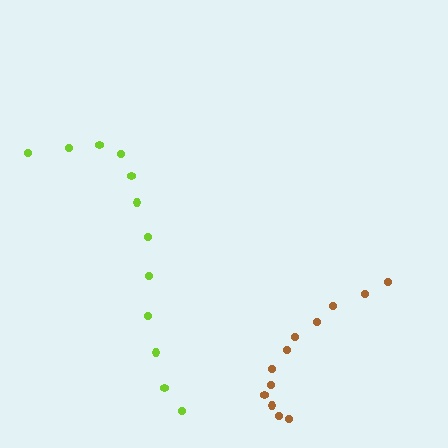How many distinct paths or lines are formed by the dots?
There are 2 distinct paths.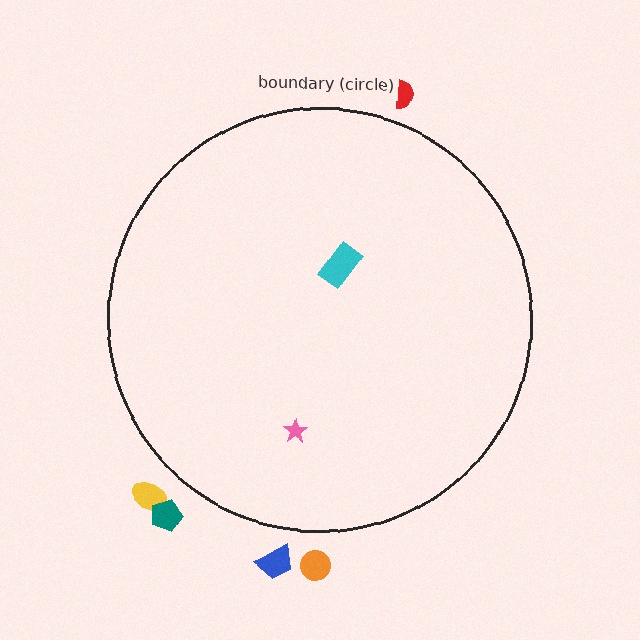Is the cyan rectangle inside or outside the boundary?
Inside.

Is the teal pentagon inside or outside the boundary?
Outside.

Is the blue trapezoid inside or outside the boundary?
Outside.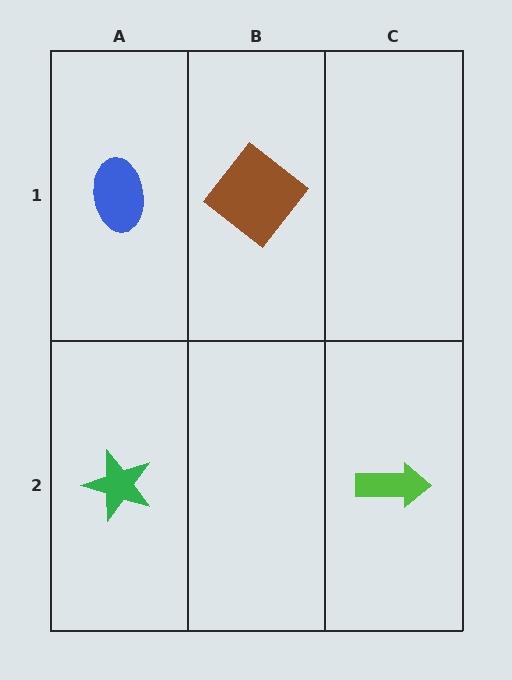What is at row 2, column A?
A green star.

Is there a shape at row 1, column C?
No, that cell is empty.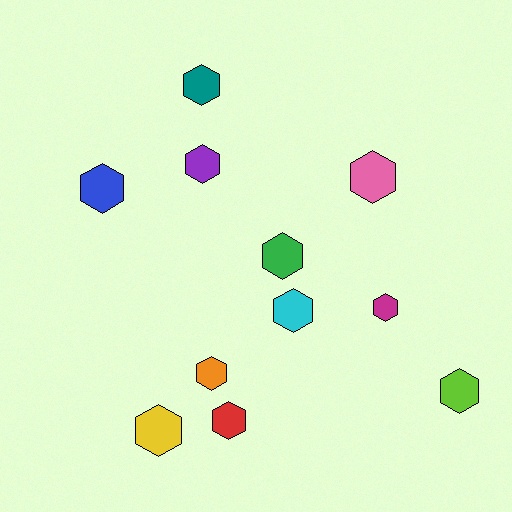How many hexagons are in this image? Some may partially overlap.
There are 11 hexagons.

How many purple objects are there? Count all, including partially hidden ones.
There is 1 purple object.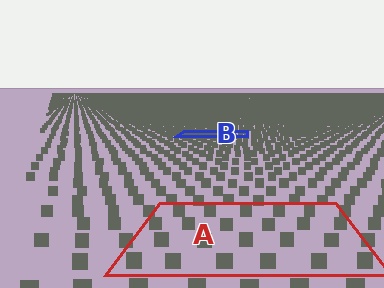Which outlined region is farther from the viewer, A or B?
Region B is farther from the viewer — the texture elements inside it appear smaller and more densely packed.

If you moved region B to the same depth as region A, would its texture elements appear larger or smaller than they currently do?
They would appear larger. At a closer depth, the same texture elements are projected at a bigger on-screen size.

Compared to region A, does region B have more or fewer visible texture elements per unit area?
Region B has more texture elements per unit area — they are packed more densely because it is farther away.